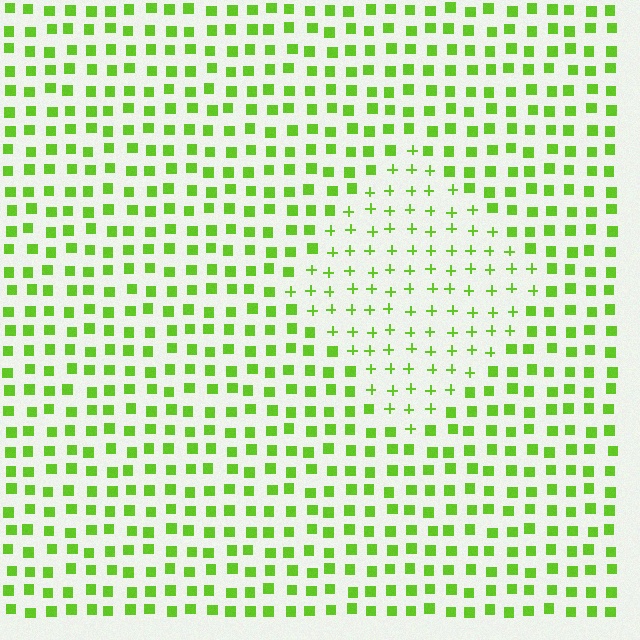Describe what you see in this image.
The image is filled with small lime elements arranged in a uniform grid. A diamond-shaped region contains plus signs, while the surrounding area contains squares. The boundary is defined purely by the change in element shape.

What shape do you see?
I see a diamond.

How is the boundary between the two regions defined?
The boundary is defined by a change in element shape: plus signs inside vs. squares outside. All elements share the same color and spacing.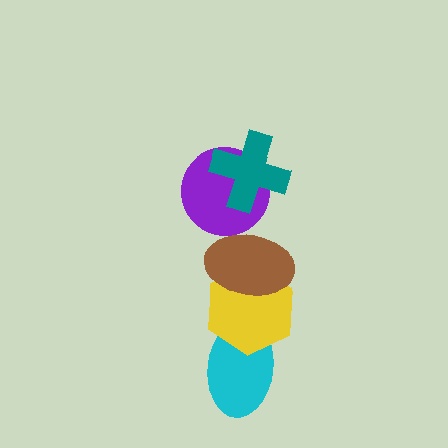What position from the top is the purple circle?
The purple circle is 2nd from the top.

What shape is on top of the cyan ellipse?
The yellow hexagon is on top of the cyan ellipse.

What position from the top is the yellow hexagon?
The yellow hexagon is 4th from the top.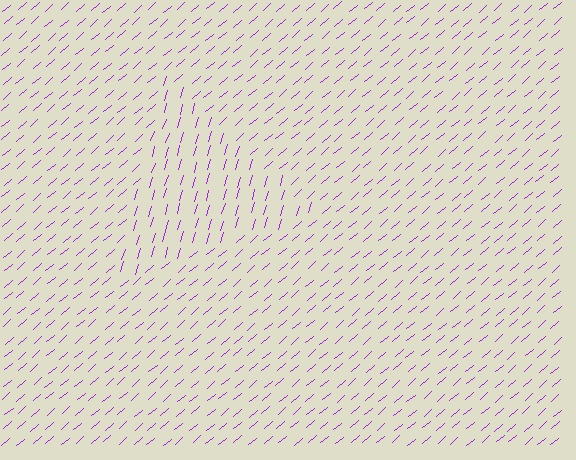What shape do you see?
I see a triangle.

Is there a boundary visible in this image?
Yes, there is a texture boundary formed by a change in line orientation.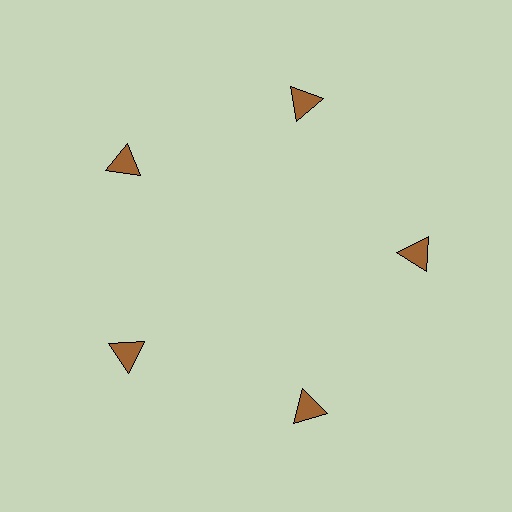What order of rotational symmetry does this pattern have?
This pattern has 5-fold rotational symmetry.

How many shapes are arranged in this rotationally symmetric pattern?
There are 5 shapes, arranged in 5 groups of 1.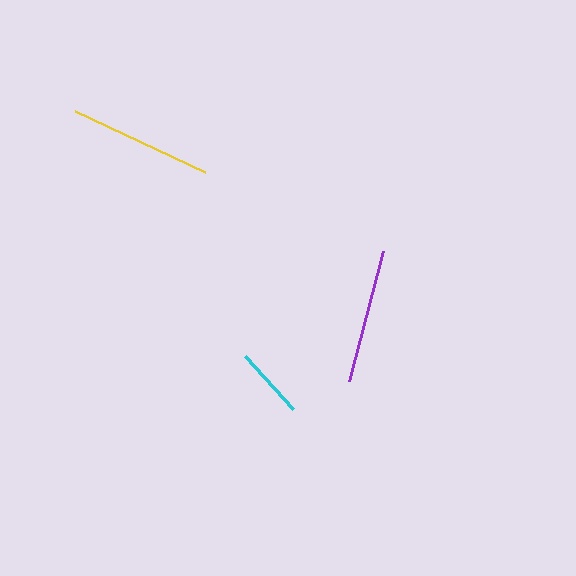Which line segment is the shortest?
The cyan line is the shortest at approximately 72 pixels.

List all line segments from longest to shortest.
From longest to shortest: yellow, purple, cyan.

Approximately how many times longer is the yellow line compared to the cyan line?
The yellow line is approximately 2.0 times the length of the cyan line.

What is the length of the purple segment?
The purple segment is approximately 134 pixels long.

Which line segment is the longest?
The yellow line is the longest at approximately 144 pixels.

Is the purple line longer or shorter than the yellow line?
The yellow line is longer than the purple line.